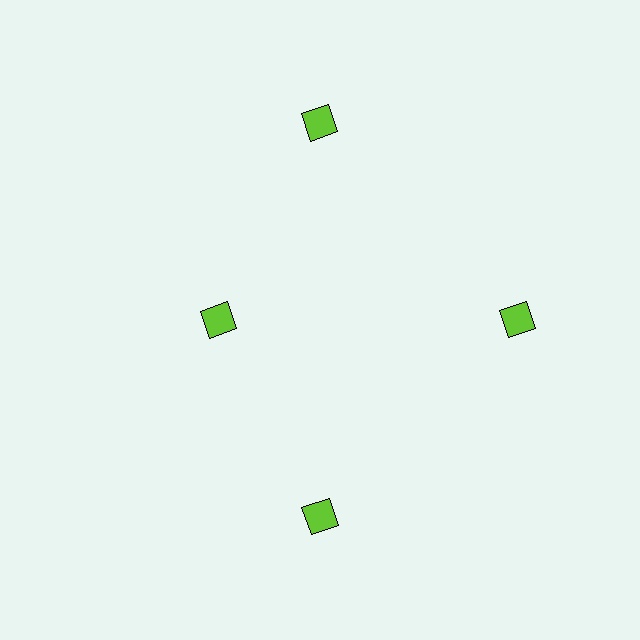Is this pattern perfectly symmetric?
No. The 4 lime diamonds are arranged in a ring, but one element near the 9 o'clock position is pulled inward toward the center, breaking the 4-fold rotational symmetry.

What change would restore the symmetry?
The symmetry would be restored by moving it outward, back onto the ring so that all 4 diamonds sit at equal angles and equal distance from the center.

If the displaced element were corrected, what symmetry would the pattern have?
It would have 4-fold rotational symmetry — the pattern would map onto itself every 90 degrees.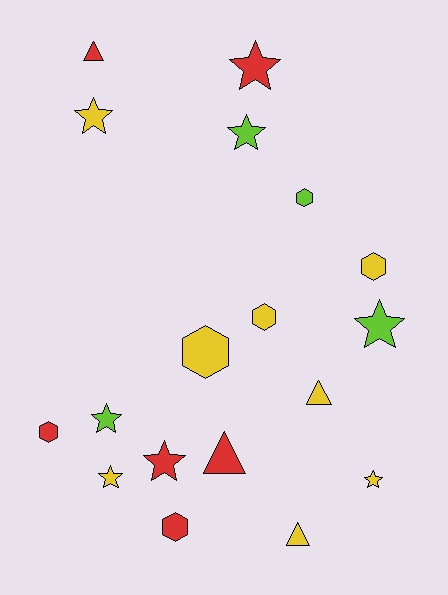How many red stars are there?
There are 2 red stars.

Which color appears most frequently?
Yellow, with 8 objects.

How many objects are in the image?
There are 18 objects.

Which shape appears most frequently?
Star, with 8 objects.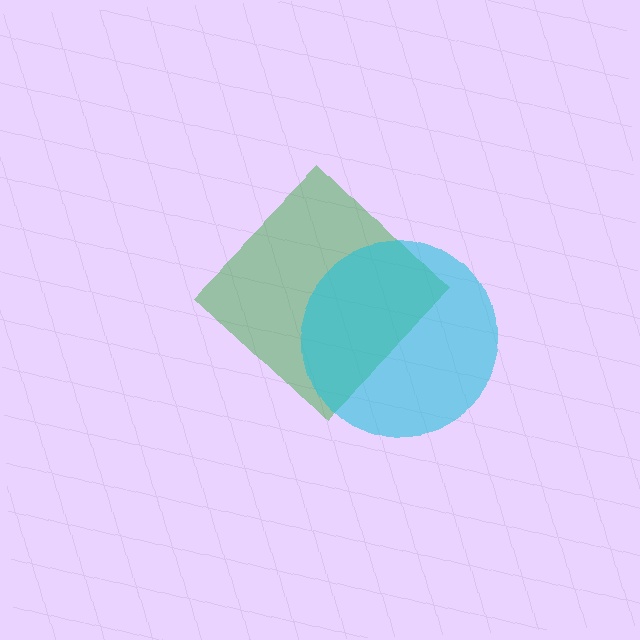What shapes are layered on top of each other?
The layered shapes are: a green diamond, a cyan circle.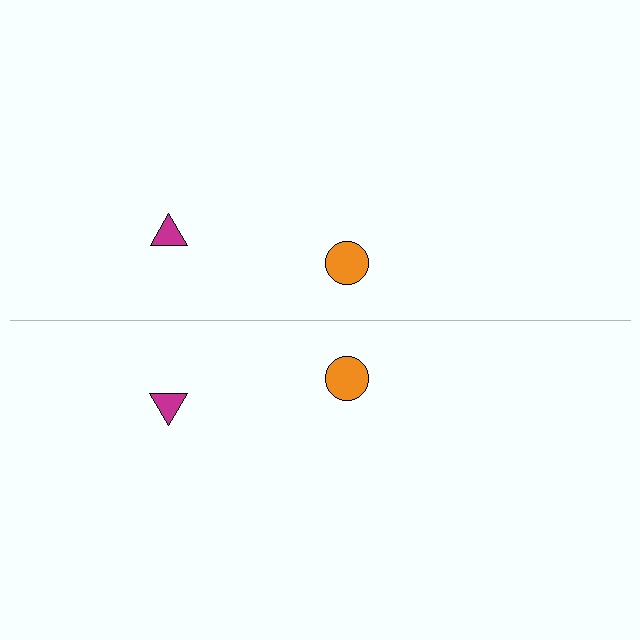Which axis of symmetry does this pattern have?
The pattern has a horizontal axis of symmetry running through the center of the image.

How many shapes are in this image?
There are 4 shapes in this image.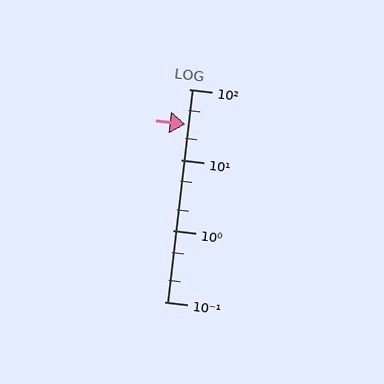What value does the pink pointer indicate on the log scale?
The pointer indicates approximately 32.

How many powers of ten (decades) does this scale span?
The scale spans 3 decades, from 0.1 to 100.